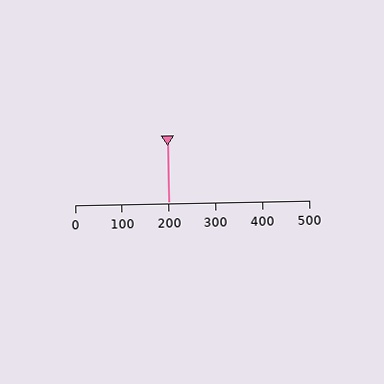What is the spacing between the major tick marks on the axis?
The major ticks are spaced 100 apart.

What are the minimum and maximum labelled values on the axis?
The axis runs from 0 to 500.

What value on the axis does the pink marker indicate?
The marker indicates approximately 200.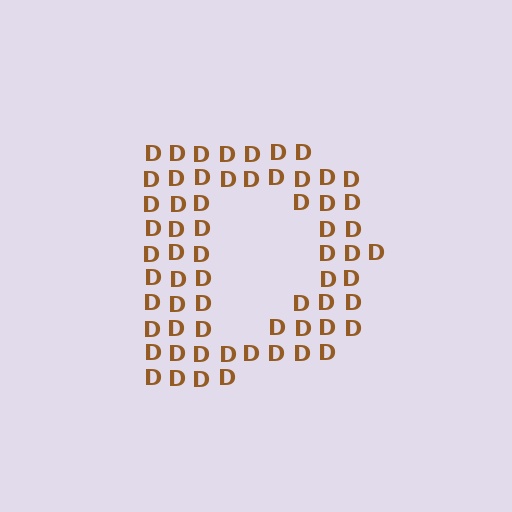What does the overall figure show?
The overall figure shows the letter D.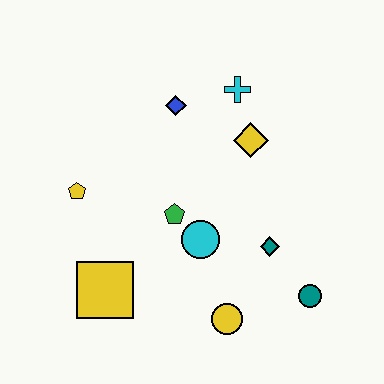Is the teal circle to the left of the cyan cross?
No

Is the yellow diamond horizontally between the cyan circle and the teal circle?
Yes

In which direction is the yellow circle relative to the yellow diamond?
The yellow circle is below the yellow diamond.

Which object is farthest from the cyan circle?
The cyan cross is farthest from the cyan circle.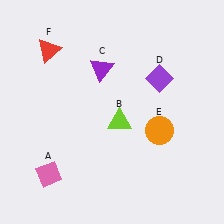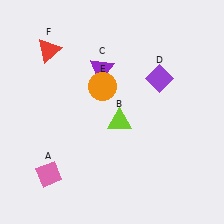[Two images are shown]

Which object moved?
The orange circle (E) moved left.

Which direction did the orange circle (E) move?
The orange circle (E) moved left.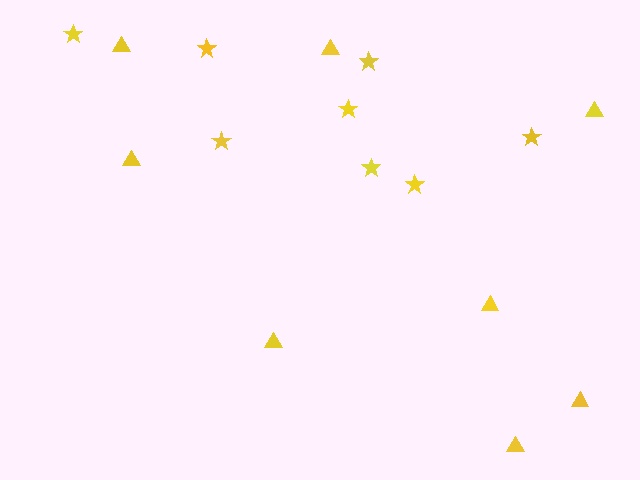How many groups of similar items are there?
There are 2 groups: one group of stars (8) and one group of triangles (8).